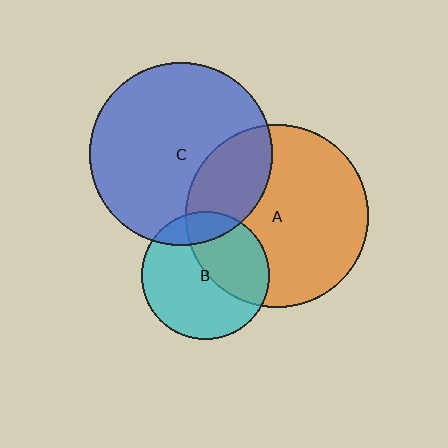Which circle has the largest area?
Circle A (orange).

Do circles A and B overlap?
Yes.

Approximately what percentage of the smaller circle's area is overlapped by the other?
Approximately 40%.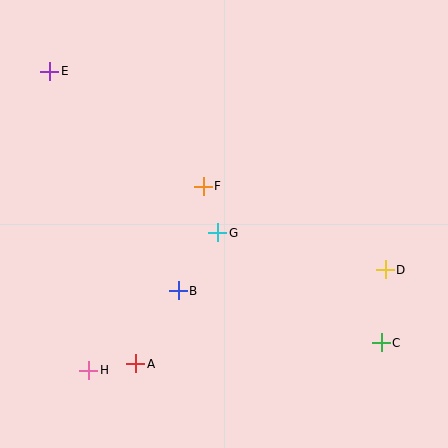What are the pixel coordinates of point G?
Point G is at (218, 233).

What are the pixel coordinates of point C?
Point C is at (381, 343).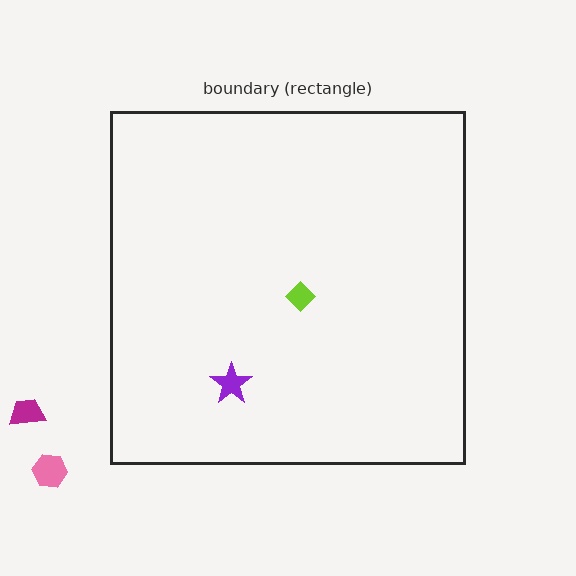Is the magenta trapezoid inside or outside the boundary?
Outside.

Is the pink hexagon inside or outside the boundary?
Outside.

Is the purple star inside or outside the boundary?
Inside.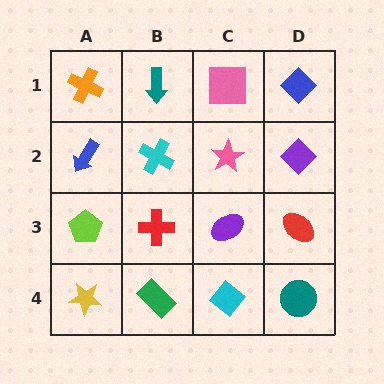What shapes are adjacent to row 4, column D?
A red ellipse (row 3, column D), a cyan diamond (row 4, column C).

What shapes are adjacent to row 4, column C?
A purple ellipse (row 3, column C), a green rectangle (row 4, column B), a teal circle (row 4, column D).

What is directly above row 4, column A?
A lime pentagon.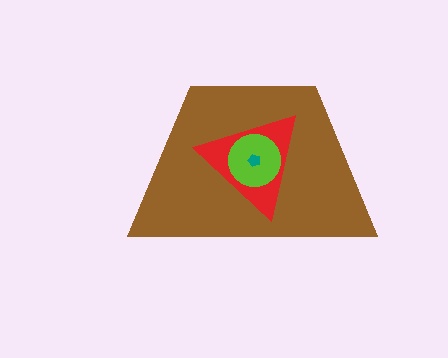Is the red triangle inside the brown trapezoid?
Yes.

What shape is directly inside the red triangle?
The lime circle.